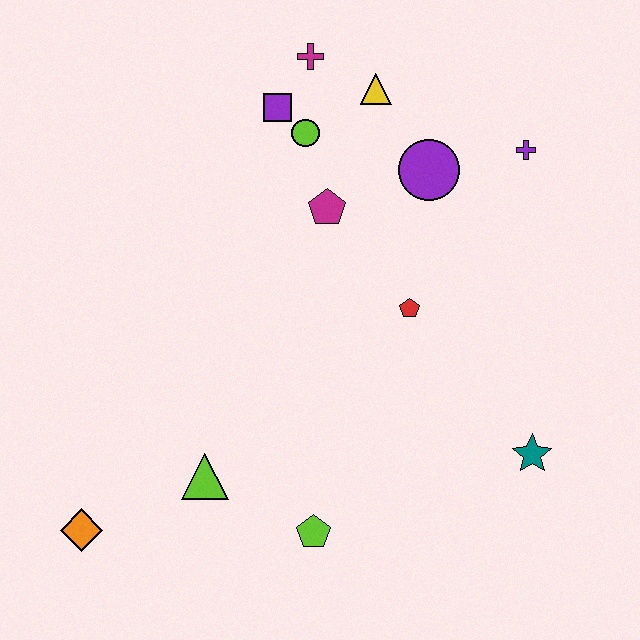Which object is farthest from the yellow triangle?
The orange diamond is farthest from the yellow triangle.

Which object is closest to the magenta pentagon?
The lime circle is closest to the magenta pentagon.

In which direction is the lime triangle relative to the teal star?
The lime triangle is to the left of the teal star.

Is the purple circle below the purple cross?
Yes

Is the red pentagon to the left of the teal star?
Yes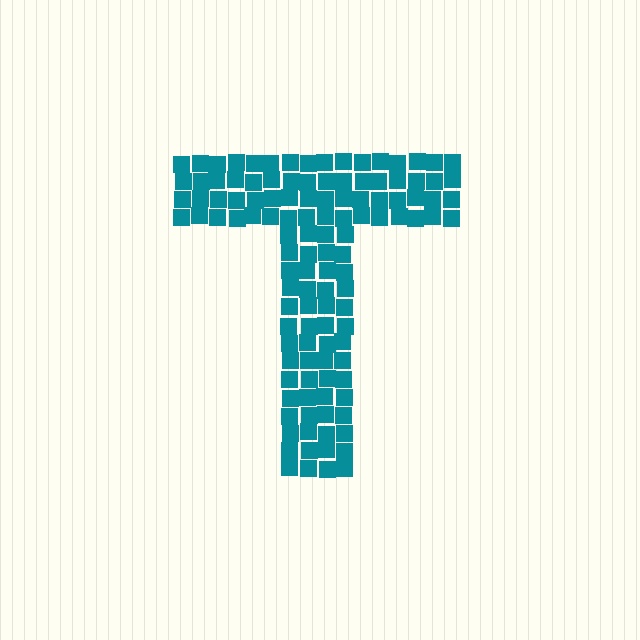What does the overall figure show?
The overall figure shows the letter T.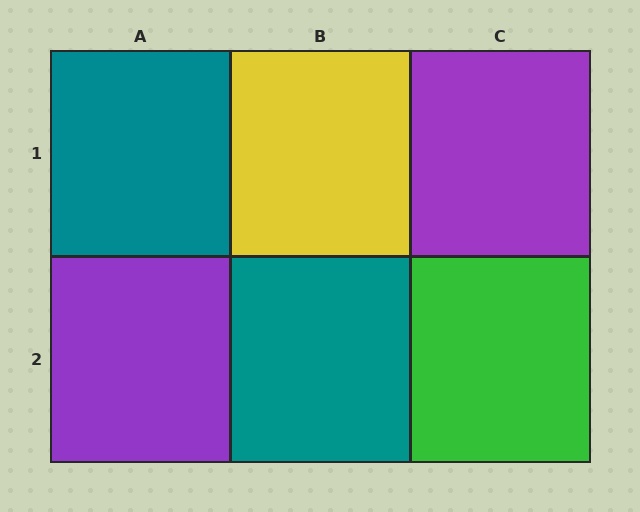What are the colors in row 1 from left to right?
Teal, yellow, purple.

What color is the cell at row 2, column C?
Green.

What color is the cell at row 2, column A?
Purple.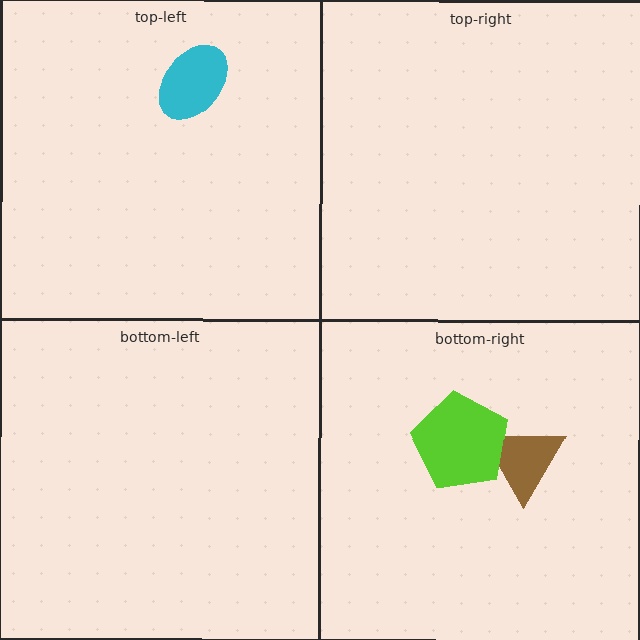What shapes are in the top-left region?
The cyan ellipse.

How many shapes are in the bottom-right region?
2.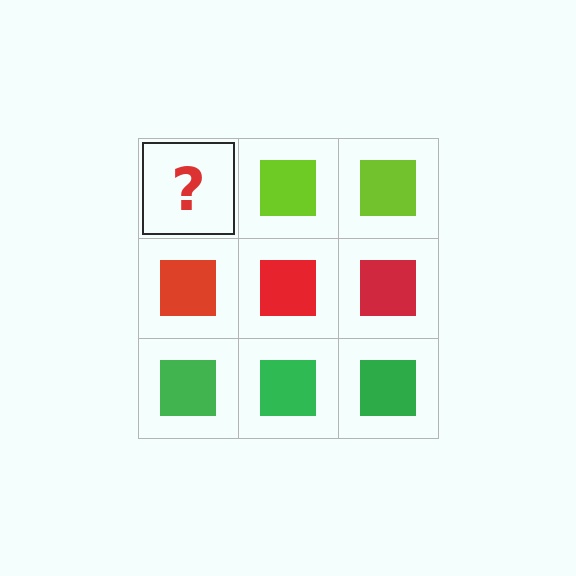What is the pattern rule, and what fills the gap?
The rule is that each row has a consistent color. The gap should be filled with a lime square.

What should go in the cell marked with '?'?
The missing cell should contain a lime square.